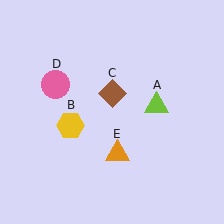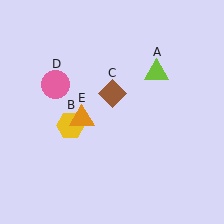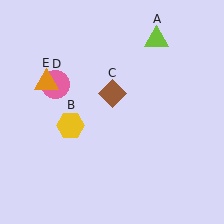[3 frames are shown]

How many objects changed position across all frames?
2 objects changed position: lime triangle (object A), orange triangle (object E).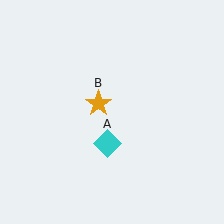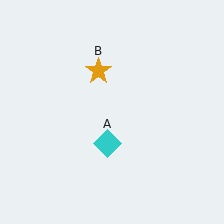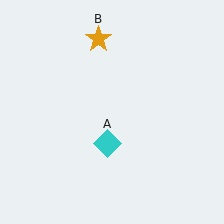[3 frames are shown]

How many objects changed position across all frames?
1 object changed position: orange star (object B).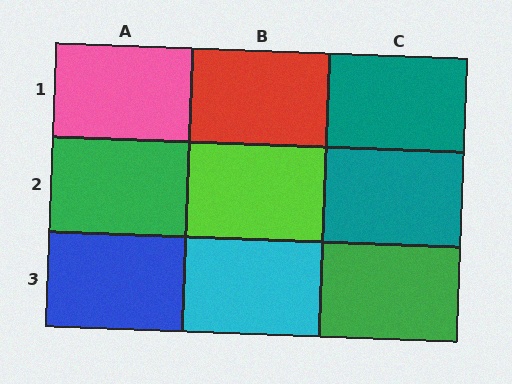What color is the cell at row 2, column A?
Green.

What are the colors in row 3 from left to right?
Blue, cyan, green.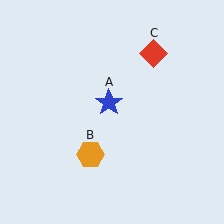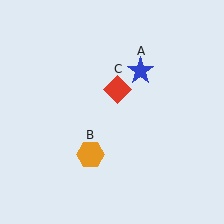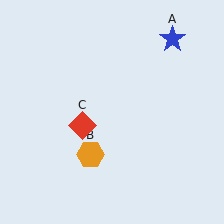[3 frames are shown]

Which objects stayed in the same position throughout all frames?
Orange hexagon (object B) remained stationary.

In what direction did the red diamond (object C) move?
The red diamond (object C) moved down and to the left.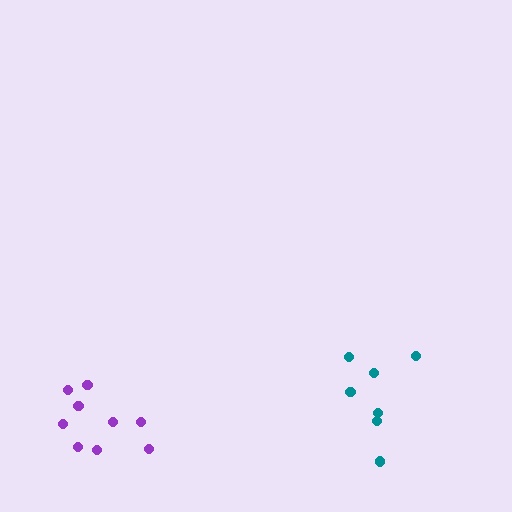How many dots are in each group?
Group 1: 9 dots, Group 2: 7 dots (16 total).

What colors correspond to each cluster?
The clusters are colored: purple, teal.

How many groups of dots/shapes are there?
There are 2 groups.